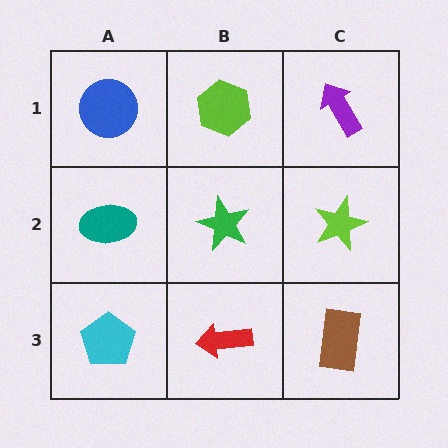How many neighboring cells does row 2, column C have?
3.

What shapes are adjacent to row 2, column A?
A blue circle (row 1, column A), a cyan pentagon (row 3, column A), a green star (row 2, column B).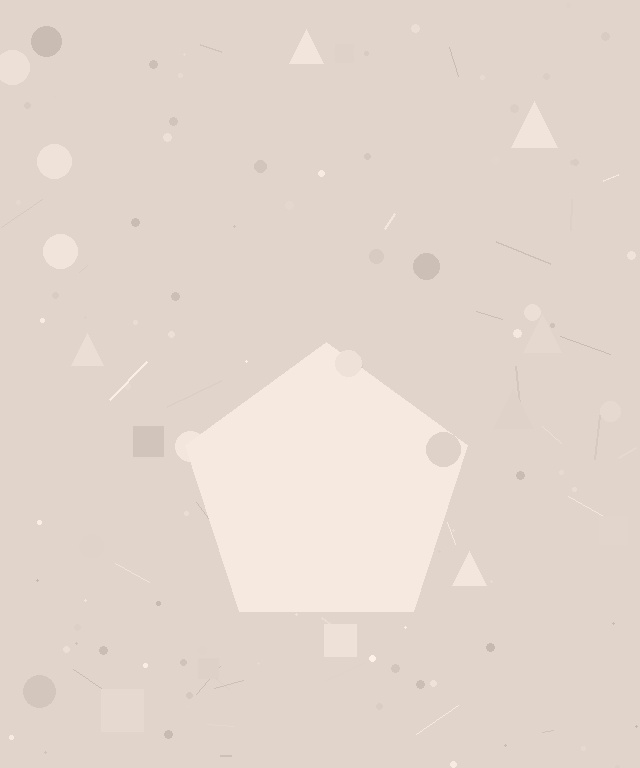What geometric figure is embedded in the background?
A pentagon is embedded in the background.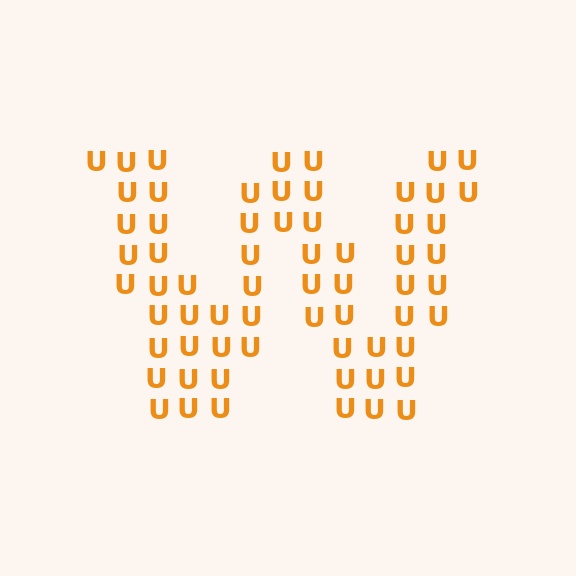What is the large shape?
The large shape is the letter W.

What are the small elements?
The small elements are letter U's.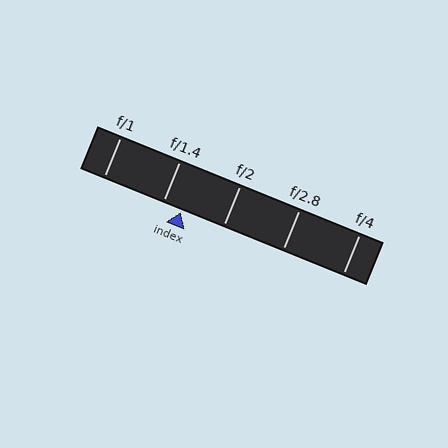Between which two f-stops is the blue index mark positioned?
The index mark is between f/1.4 and f/2.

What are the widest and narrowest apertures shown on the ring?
The widest aperture shown is f/1 and the narrowest is f/4.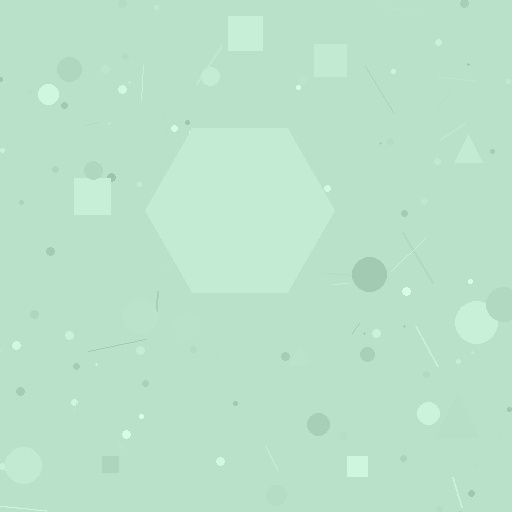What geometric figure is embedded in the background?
A hexagon is embedded in the background.